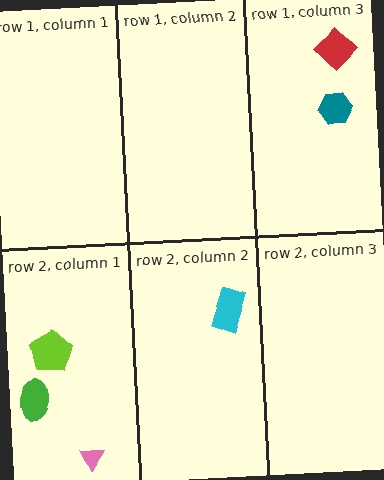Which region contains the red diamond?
The row 1, column 3 region.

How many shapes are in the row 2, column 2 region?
1.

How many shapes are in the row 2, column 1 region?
3.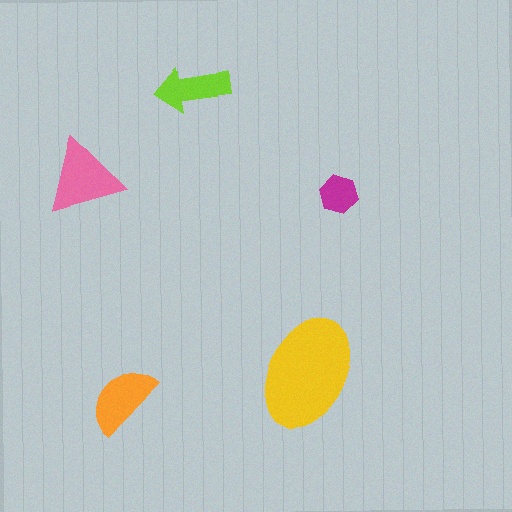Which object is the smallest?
The magenta hexagon.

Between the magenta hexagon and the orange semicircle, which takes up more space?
The orange semicircle.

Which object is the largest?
The yellow ellipse.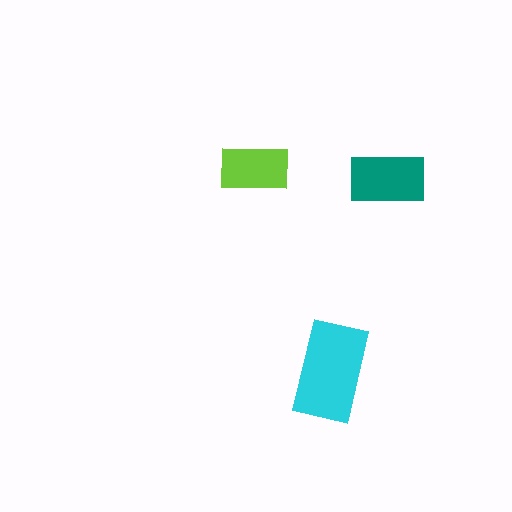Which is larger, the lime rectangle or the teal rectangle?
The teal one.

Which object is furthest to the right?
The teal rectangle is rightmost.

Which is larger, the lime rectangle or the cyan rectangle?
The cyan one.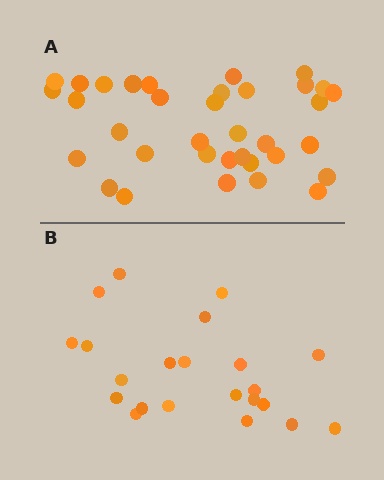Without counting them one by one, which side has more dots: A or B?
Region A (the top region) has more dots.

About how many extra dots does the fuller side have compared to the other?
Region A has approximately 15 more dots than region B.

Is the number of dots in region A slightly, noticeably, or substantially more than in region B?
Region A has substantially more. The ratio is roughly 1.6 to 1.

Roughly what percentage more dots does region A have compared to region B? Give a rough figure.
About 60% more.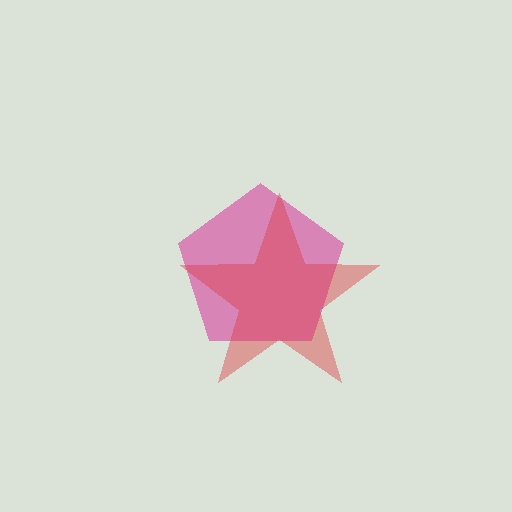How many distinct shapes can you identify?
There are 2 distinct shapes: a magenta pentagon, a red star.